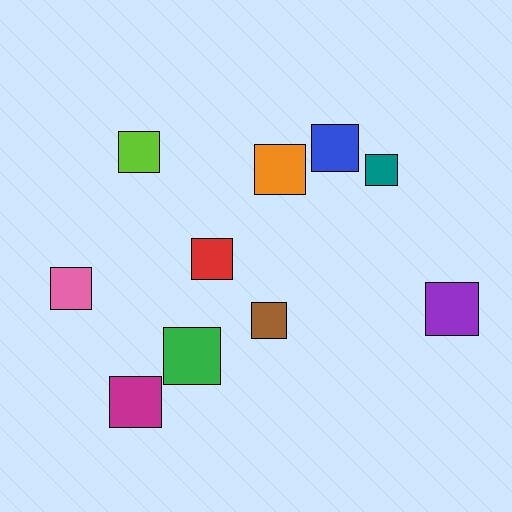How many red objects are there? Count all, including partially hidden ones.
There is 1 red object.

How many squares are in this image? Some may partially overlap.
There are 10 squares.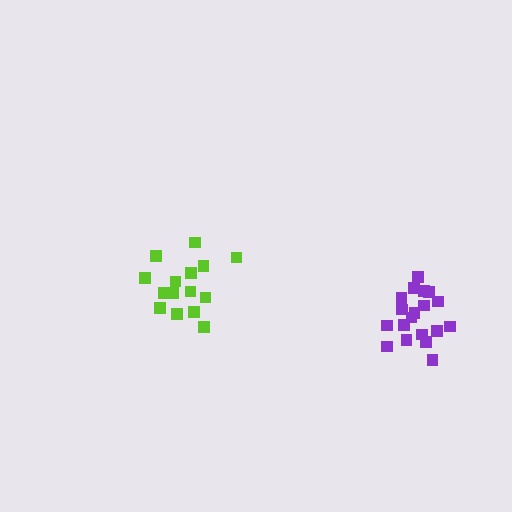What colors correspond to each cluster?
The clusters are colored: lime, purple.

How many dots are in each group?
Group 1: 15 dots, Group 2: 19 dots (34 total).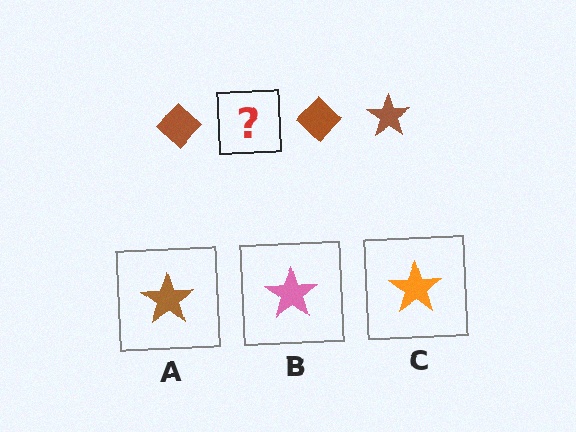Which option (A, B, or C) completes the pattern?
A.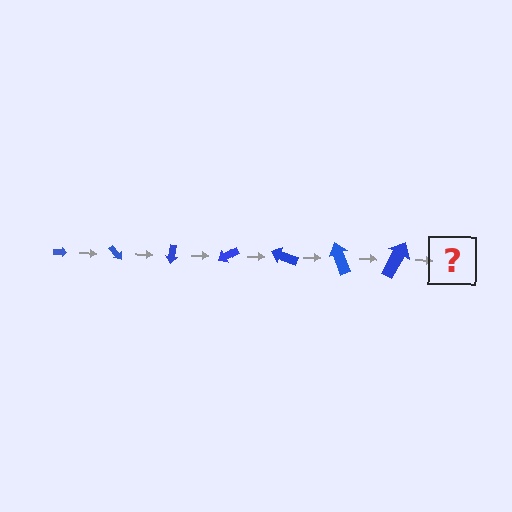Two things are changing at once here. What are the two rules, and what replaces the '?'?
The two rules are that the arrow grows larger each step and it rotates 50 degrees each step. The '?' should be an arrow, larger than the previous one and rotated 350 degrees from the start.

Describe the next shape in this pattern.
It should be an arrow, larger than the previous one and rotated 350 degrees from the start.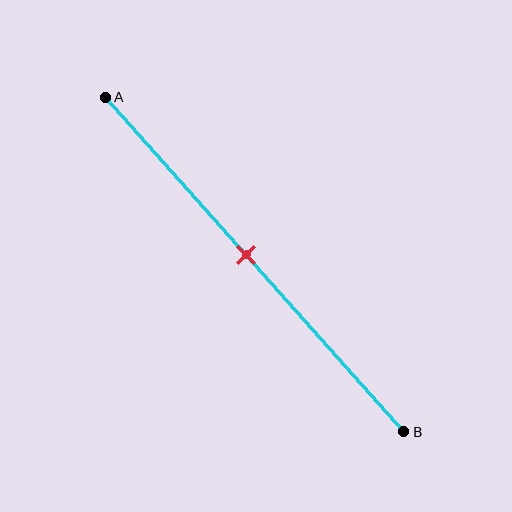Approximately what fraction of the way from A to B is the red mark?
The red mark is approximately 45% of the way from A to B.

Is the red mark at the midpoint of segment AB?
Yes, the mark is approximately at the midpoint.